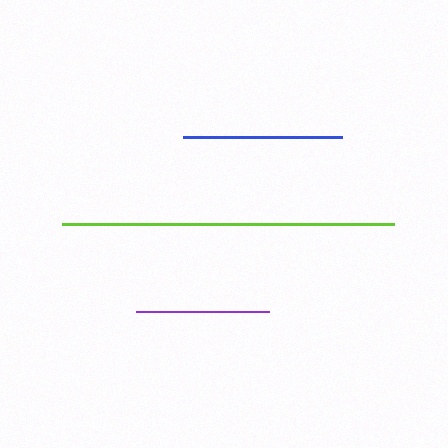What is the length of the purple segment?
The purple segment is approximately 133 pixels long.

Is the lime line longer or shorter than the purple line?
The lime line is longer than the purple line.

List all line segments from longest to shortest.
From longest to shortest: lime, blue, purple.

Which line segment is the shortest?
The purple line is the shortest at approximately 133 pixels.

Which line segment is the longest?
The lime line is the longest at approximately 332 pixels.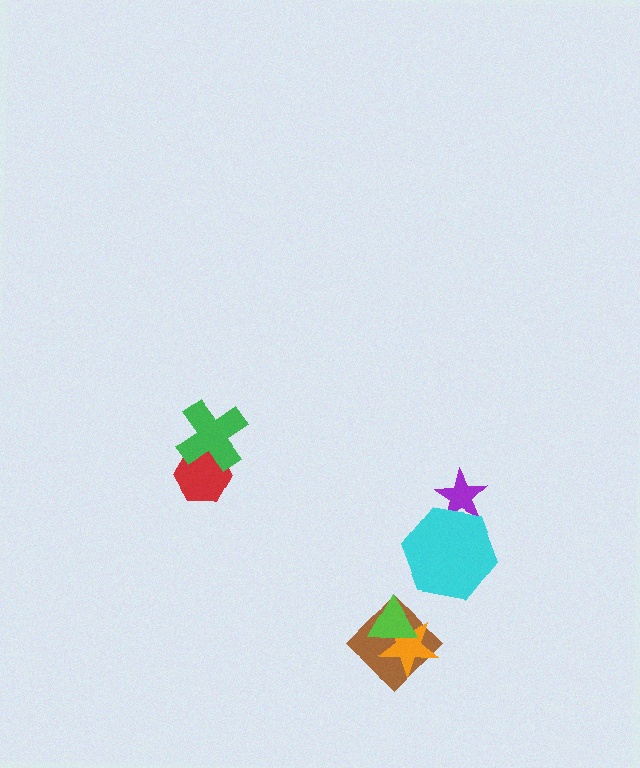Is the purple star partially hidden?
Yes, it is partially covered by another shape.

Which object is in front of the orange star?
The lime triangle is in front of the orange star.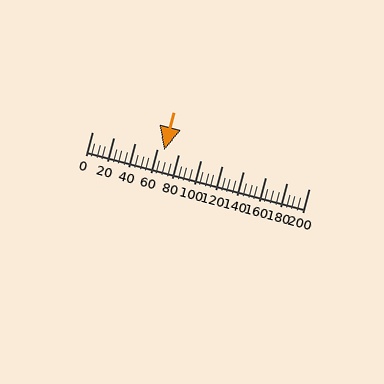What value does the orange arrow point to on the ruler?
The orange arrow points to approximately 67.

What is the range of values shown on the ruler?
The ruler shows values from 0 to 200.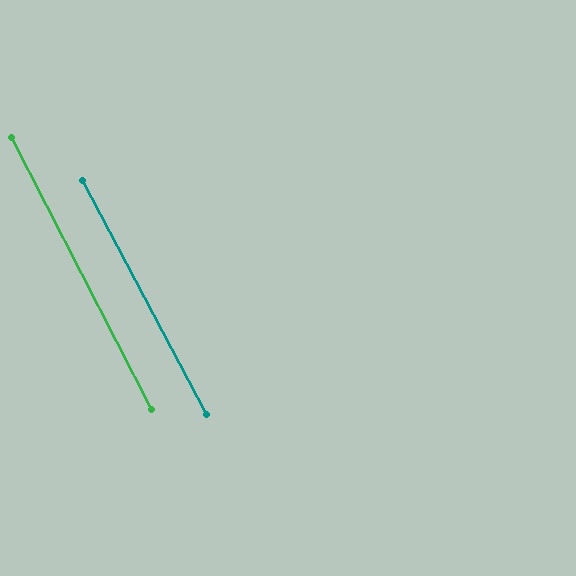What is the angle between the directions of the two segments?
Approximately 0 degrees.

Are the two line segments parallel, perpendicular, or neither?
Parallel — their directions differ by only 0.5°.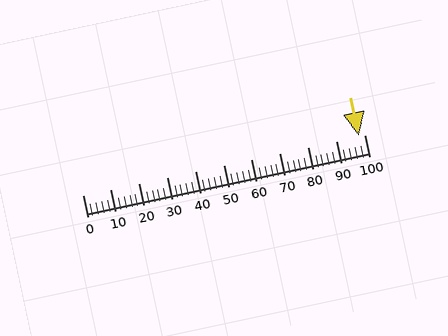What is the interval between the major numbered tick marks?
The major tick marks are spaced 10 units apart.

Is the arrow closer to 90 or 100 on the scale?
The arrow is closer to 100.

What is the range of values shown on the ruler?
The ruler shows values from 0 to 100.